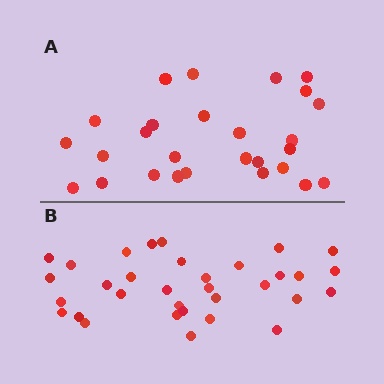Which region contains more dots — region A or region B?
Region B (the bottom region) has more dots.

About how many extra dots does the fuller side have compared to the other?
Region B has about 6 more dots than region A.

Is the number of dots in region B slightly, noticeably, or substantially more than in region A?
Region B has only slightly more — the two regions are fairly close. The ratio is roughly 1.2 to 1.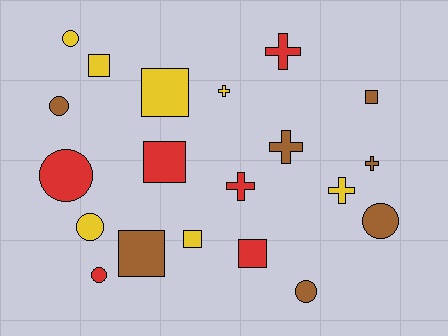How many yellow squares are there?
There are 3 yellow squares.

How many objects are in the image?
There are 20 objects.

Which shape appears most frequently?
Square, with 7 objects.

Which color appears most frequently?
Brown, with 7 objects.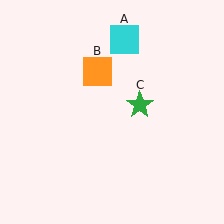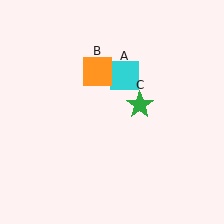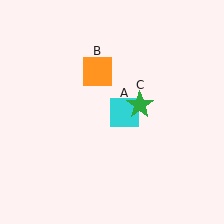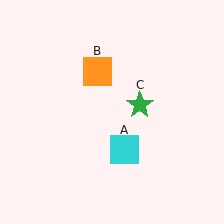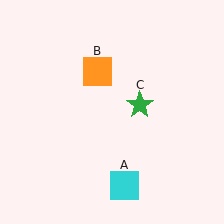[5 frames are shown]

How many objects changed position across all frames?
1 object changed position: cyan square (object A).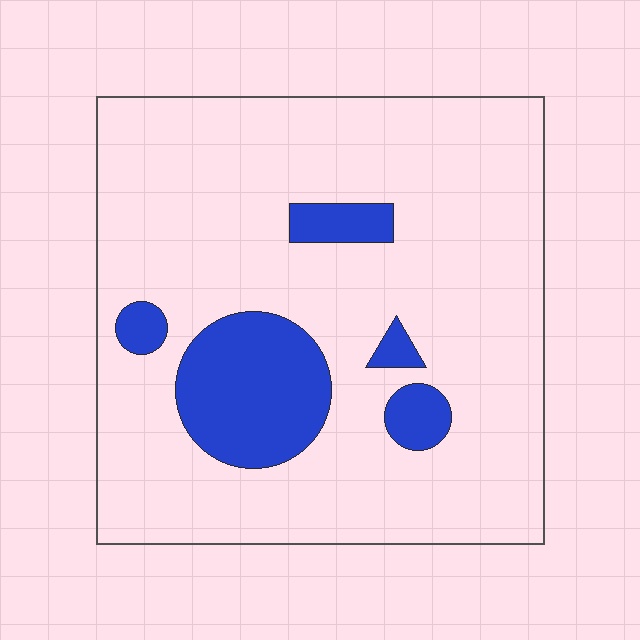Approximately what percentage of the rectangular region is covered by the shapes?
Approximately 15%.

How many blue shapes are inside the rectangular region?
5.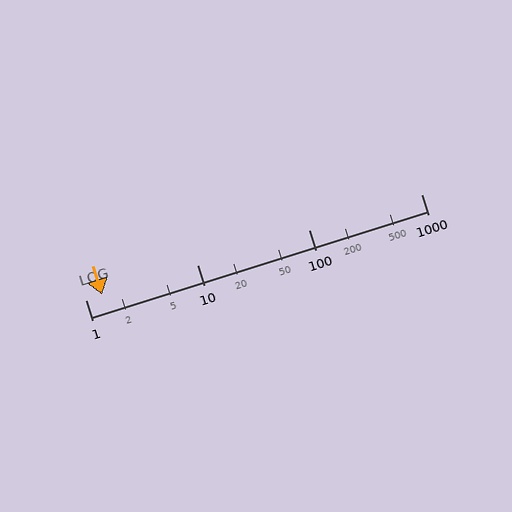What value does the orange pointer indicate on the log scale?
The pointer indicates approximately 1.4.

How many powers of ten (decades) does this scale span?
The scale spans 3 decades, from 1 to 1000.